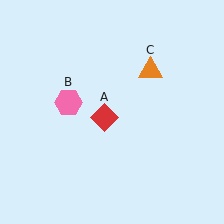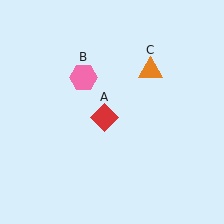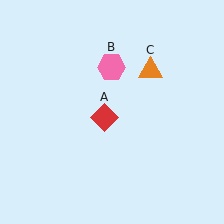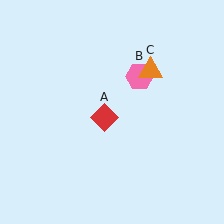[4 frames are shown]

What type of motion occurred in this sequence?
The pink hexagon (object B) rotated clockwise around the center of the scene.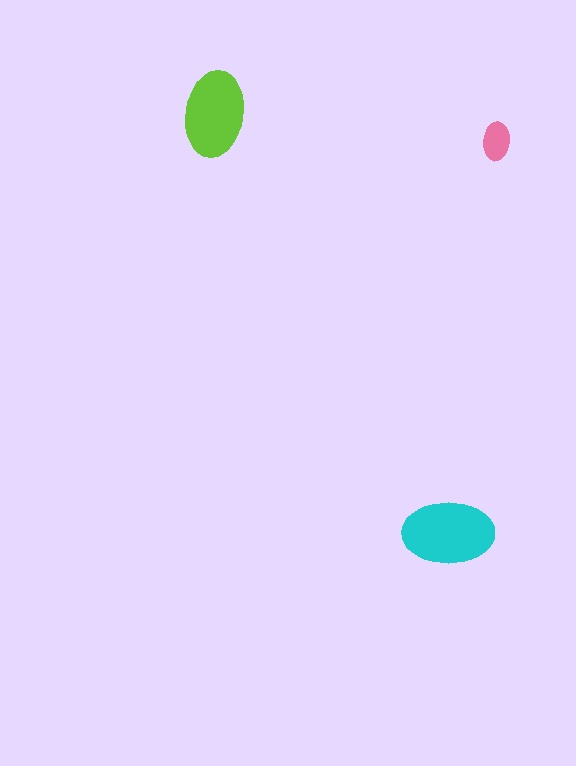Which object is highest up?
The lime ellipse is topmost.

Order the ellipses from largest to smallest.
the cyan one, the lime one, the pink one.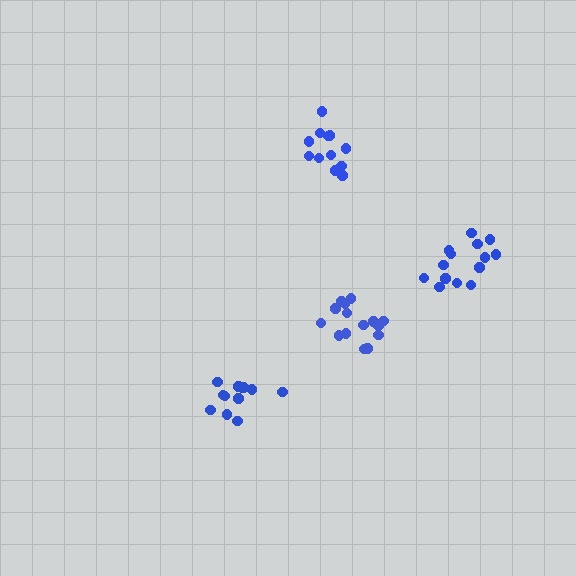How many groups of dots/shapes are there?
There are 4 groups.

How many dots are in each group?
Group 1: 15 dots, Group 2: 12 dots, Group 3: 12 dots, Group 4: 14 dots (53 total).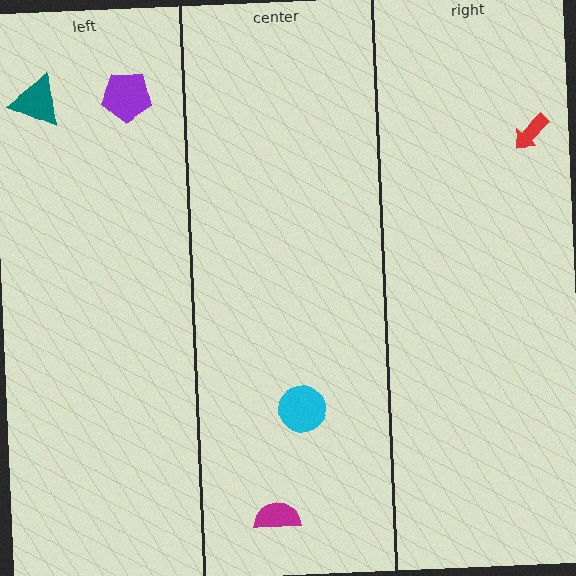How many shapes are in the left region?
2.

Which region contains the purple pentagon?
The left region.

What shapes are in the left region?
The teal triangle, the purple pentagon.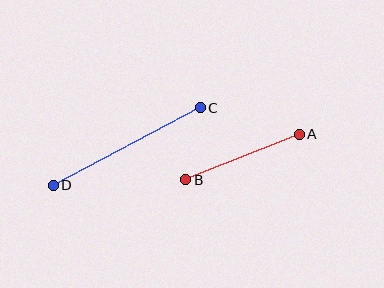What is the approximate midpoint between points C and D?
The midpoint is at approximately (127, 147) pixels.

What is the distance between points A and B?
The distance is approximately 122 pixels.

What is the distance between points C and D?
The distance is approximately 166 pixels.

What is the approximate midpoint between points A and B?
The midpoint is at approximately (242, 157) pixels.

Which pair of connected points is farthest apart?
Points C and D are farthest apart.